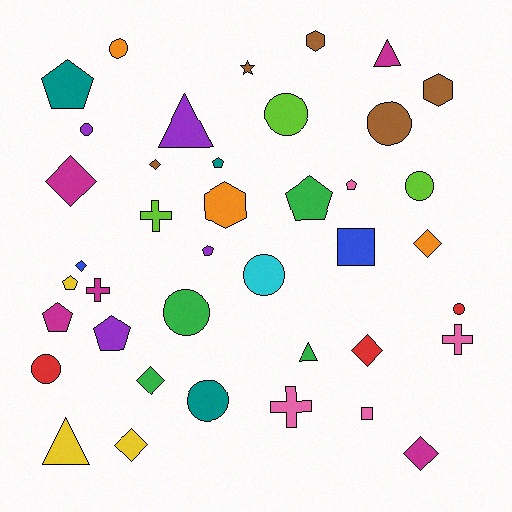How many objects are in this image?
There are 40 objects.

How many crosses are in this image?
There are 4 crosses.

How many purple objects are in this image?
There are 4 purple objects.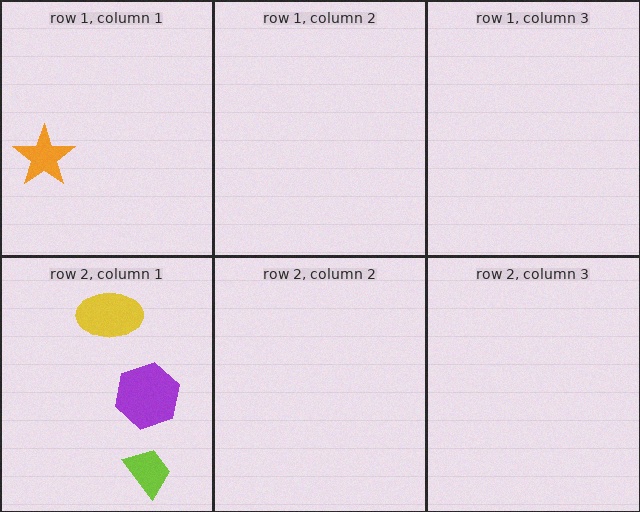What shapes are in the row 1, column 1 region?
The orange star.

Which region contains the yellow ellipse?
The row 2, column 1 region.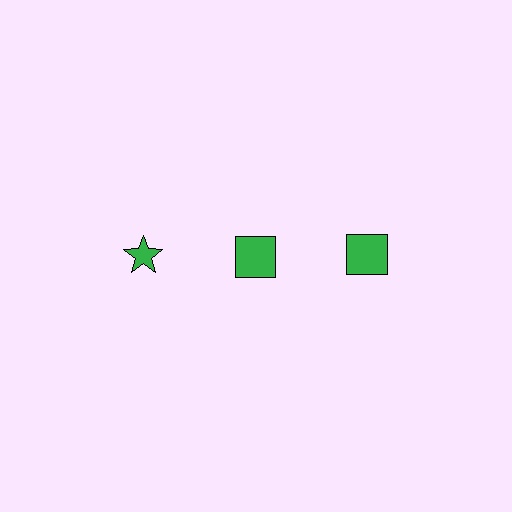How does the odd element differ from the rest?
It has a different shape: star instead of square.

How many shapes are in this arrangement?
There are 3 shapes arranged in a grid pattern.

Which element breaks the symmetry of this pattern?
The green star in the top row, leftmost column breaks the symmetry. All other shapes are green squares.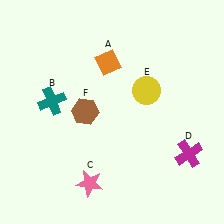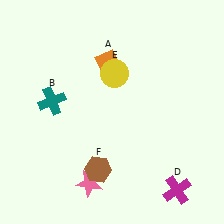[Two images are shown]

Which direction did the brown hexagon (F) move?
The brown hexagon (F) moved down.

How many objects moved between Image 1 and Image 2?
3 objects moved between the two images.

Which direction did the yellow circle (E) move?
The yellow circle (E) moved left.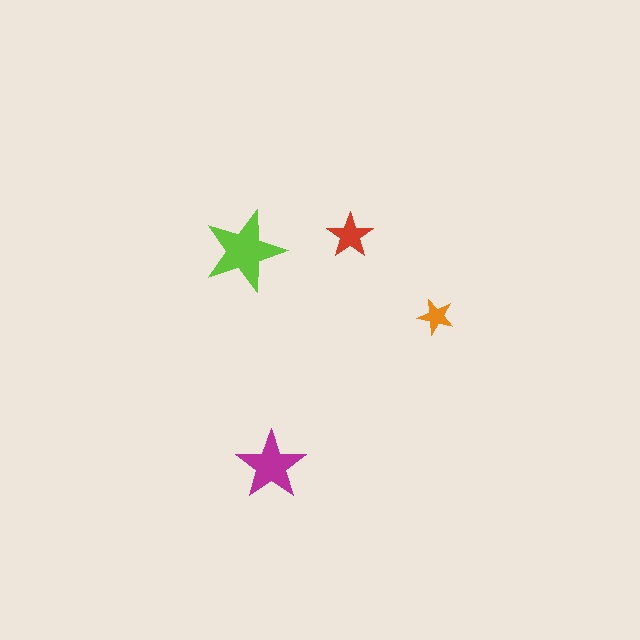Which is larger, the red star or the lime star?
The lime one.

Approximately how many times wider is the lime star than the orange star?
About 2.5 times wider.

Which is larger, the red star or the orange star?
The red one.